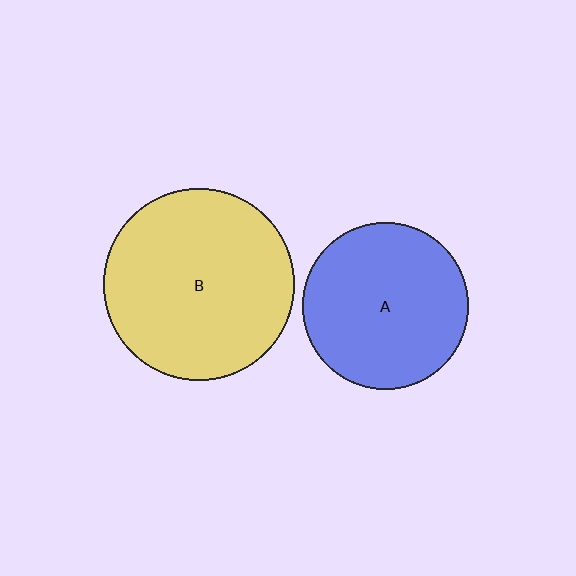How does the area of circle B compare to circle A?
Approximately 1.3 times.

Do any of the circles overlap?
No, none of the circles overlap.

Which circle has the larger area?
Circle B (yellow).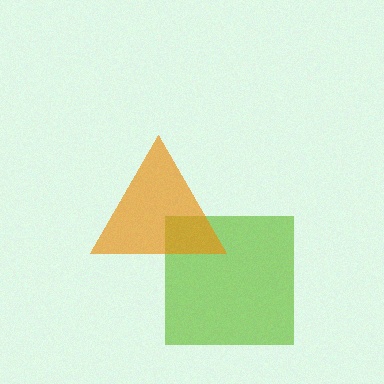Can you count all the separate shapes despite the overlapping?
Yes, there are 2 separate shapes.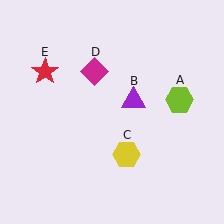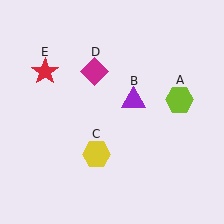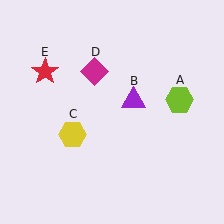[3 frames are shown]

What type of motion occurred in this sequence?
The yellow hexagon (object C) rotated clockwise around the center of the scene.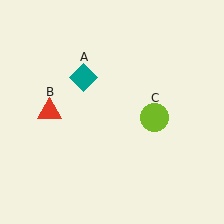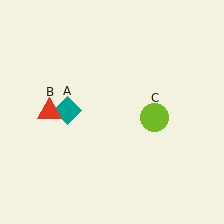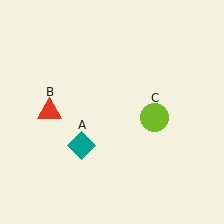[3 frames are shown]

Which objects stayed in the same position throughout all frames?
Red triangle (object B) and lime circle (object C) remained stationary.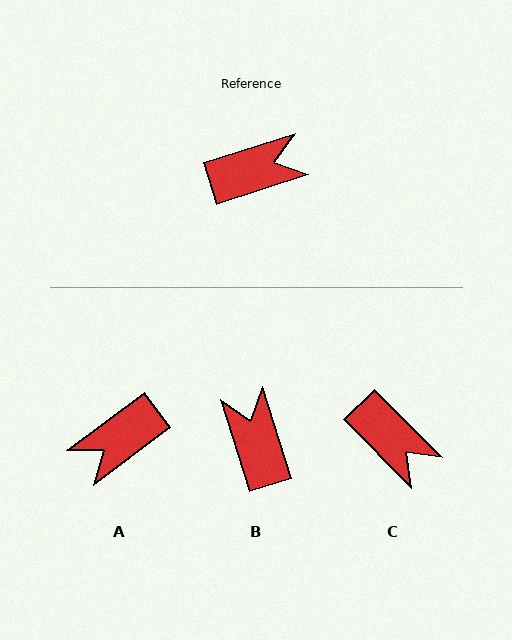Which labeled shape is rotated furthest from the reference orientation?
A, about 160 degrees away.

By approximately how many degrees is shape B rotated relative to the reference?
Approximately 90 degrees counter-clockwise.